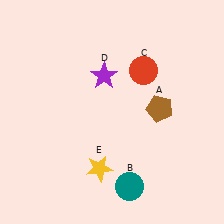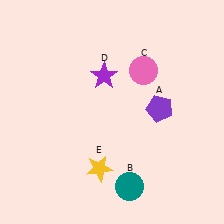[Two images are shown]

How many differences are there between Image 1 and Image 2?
There are 2 differences between the two images.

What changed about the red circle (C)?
In Image 1, C is red. In Image 2, it changed to pink.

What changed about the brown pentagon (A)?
In Image 1, A is brown. In Image 2, it changed to purple.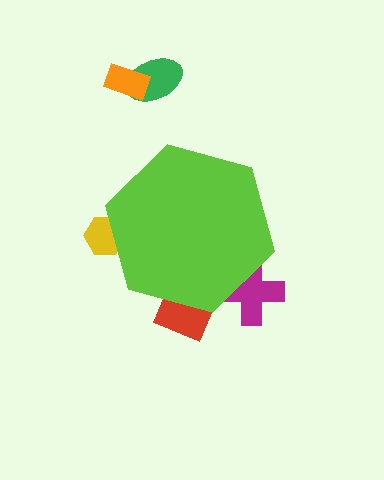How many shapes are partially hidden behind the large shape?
3 shapes are partially hidden.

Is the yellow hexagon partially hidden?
Yes, the yellow hexagon is partially hidden behind the lime hexagon.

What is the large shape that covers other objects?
A lime hexagon.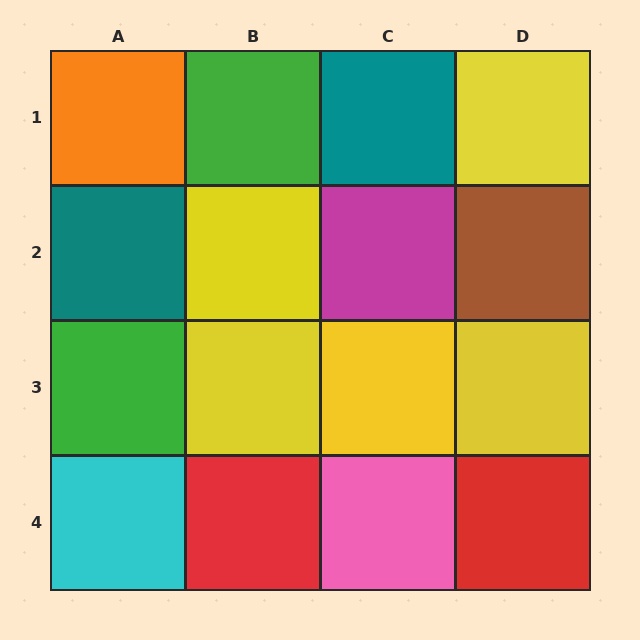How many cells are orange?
1 cell is orange.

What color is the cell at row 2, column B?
Yellow.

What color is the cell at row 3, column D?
Yellow.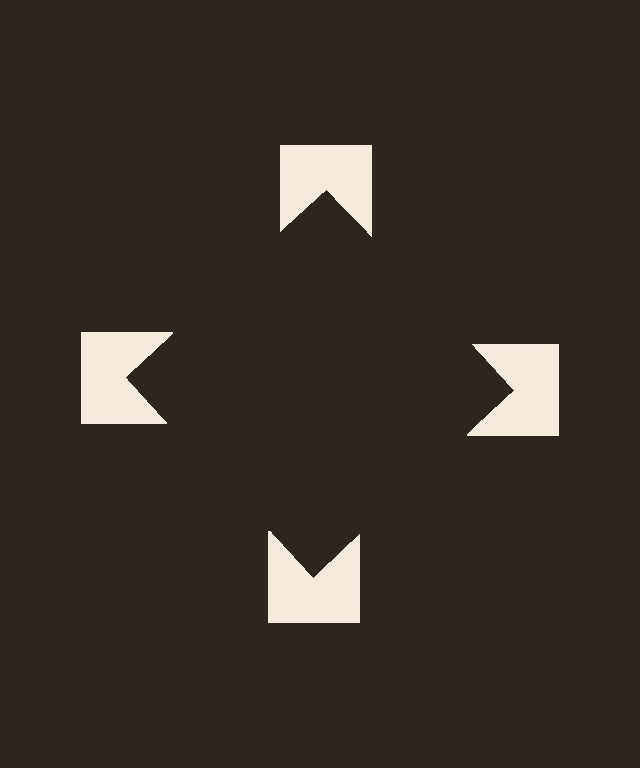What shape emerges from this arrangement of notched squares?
An illusory square — its edges are inferred from the aligned wedge cuts in the notched squares, not physically drawn.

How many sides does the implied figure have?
4 sides.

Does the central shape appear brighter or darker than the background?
It typically appears slightly darker than the background, even though no actual brightness change is drawn.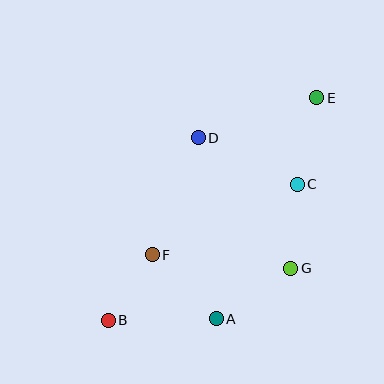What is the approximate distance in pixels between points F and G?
The distance between F and G is approximately 139 pixels.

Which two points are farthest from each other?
Points B and E are farthest from each other.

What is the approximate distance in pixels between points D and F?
The distance between D and F is approximately 126 pixels.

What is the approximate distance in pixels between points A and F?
The distance between A and F is approximately 91 pixels.